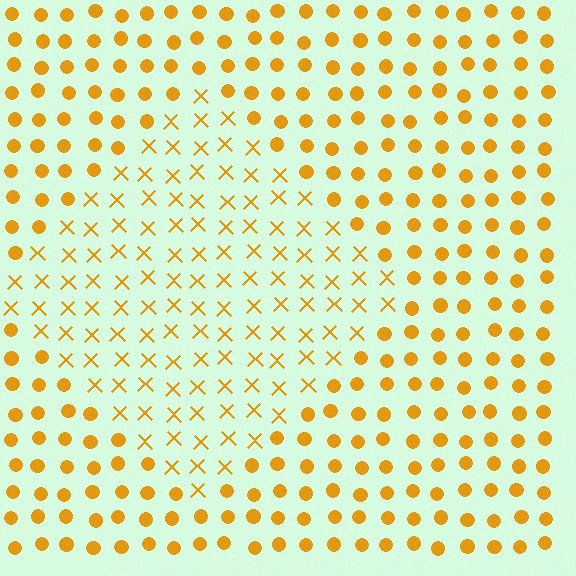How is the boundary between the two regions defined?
The boundary is defined by a change in element shape: X marks inside vs. circles outside. All elements share the same color and spacing.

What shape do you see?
I see a diamond.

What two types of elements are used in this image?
The image uses X marks inside the diamond region and circles outside it.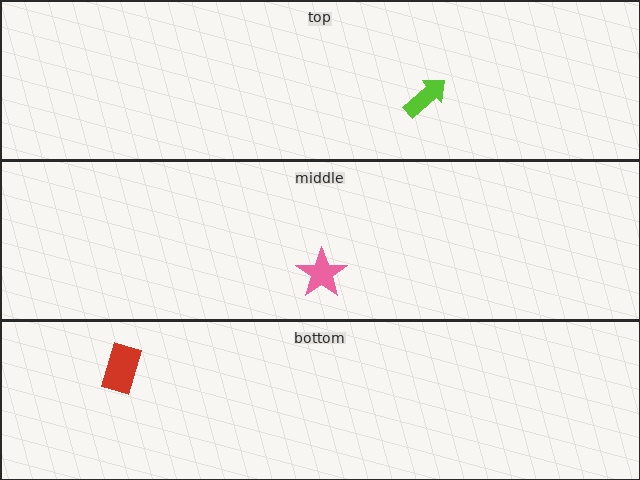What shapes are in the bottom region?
The red rectangle.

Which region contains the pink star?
The middle region.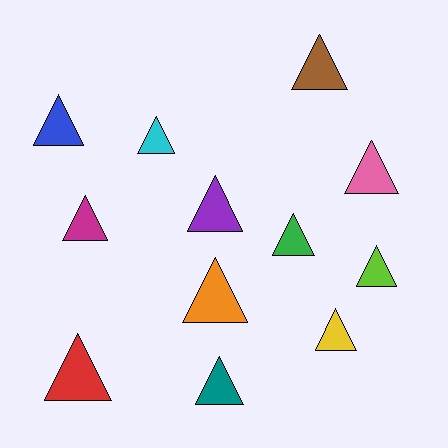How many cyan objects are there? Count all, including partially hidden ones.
There is 1 cyan object.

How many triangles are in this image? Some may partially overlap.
There are 12 triangles.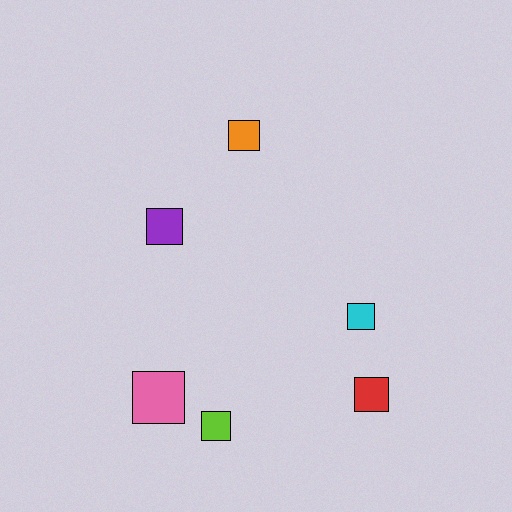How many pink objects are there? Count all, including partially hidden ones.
There is 1 pink object.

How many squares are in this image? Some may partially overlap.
There are 6 squares.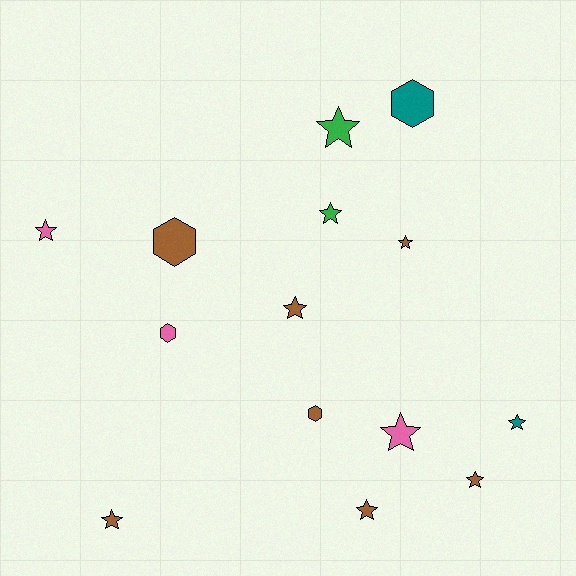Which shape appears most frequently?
Star, with 10 objects.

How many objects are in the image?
There are 14 objects.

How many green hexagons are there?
There are no green hexagons.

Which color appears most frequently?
Brown, with 7 objects.